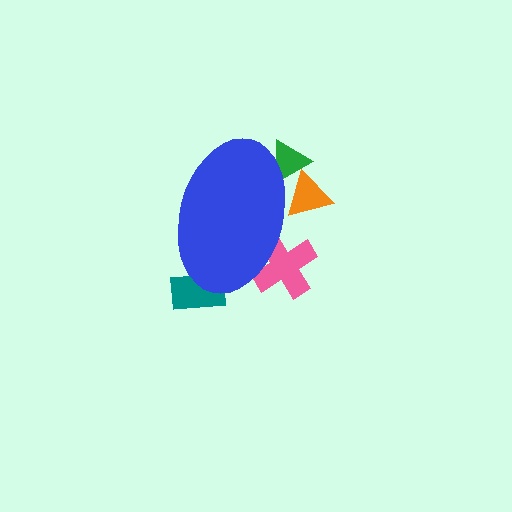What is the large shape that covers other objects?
A blue ellipse.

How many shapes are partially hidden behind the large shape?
4 shapes are partially hidden.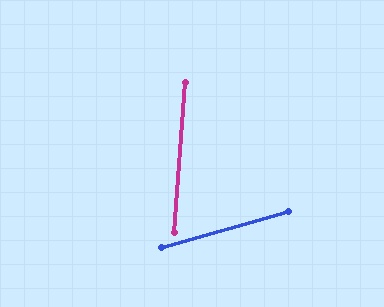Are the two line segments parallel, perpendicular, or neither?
Neither parallel nor perpendicular — they differ by about 70°.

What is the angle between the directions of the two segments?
Approximately 70 degrees.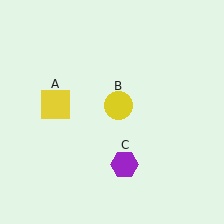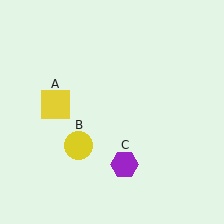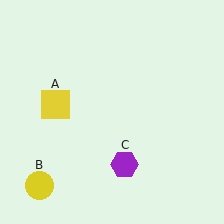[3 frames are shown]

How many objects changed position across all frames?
1 object changed position: yellow circle (object B).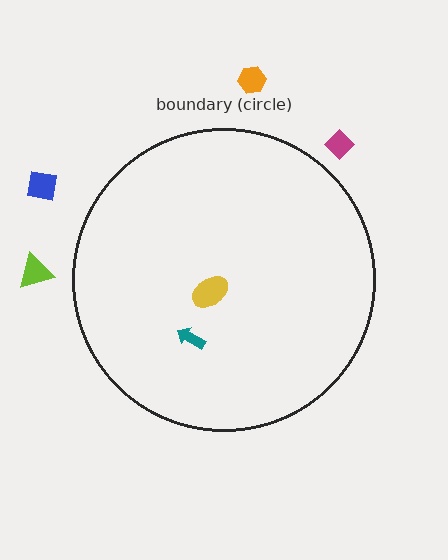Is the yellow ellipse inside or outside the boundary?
Inside.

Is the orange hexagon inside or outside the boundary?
Outside.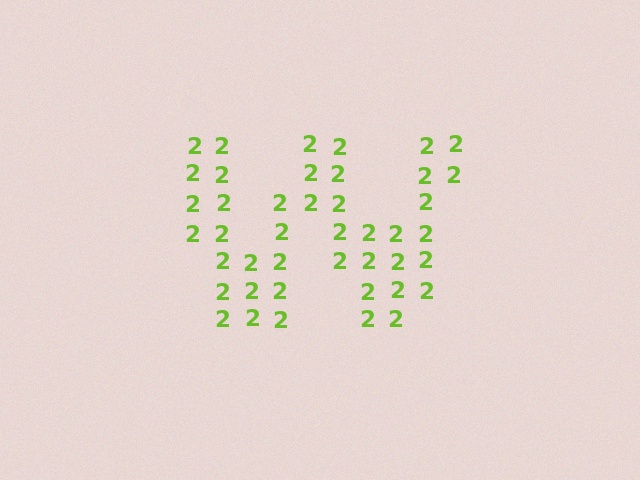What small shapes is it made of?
It is made of small digit 2's.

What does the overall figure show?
The overall figure shows the letter W.